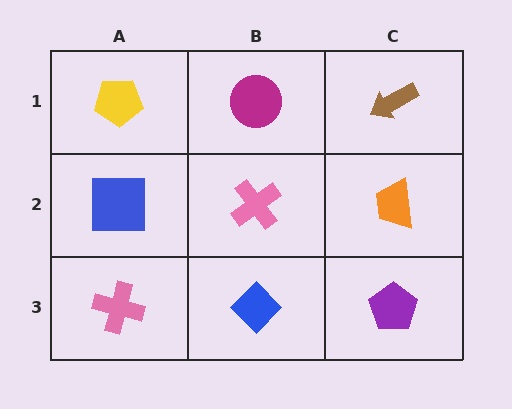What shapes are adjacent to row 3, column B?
A pink cross (row 2, column B), a pink cross (row 3, column A), a purple pentagon (row 3, column C).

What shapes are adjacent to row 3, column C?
An orange trapezoid (row 2, column C), a blue diamond (row 3, column B).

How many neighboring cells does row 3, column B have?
3.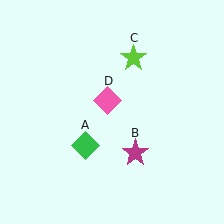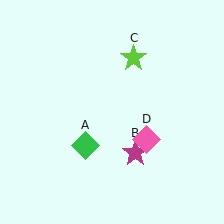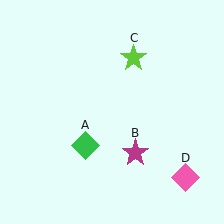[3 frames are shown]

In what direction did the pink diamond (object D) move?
The pink diamond (object D) moved down and to the right.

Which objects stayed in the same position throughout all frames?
Green diamond (object A) and magenta star (object B) and lime star (object C) remained stationary.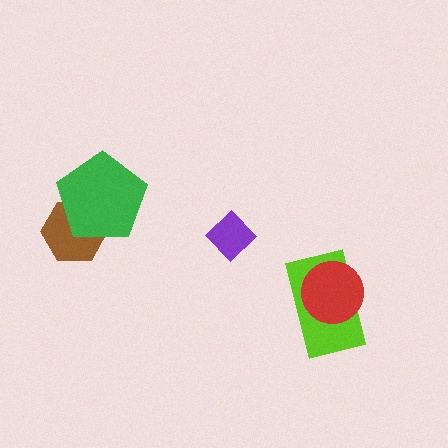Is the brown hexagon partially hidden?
Yes, it is partially covered by another shape.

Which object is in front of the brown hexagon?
The green pentagon is in front of the brown hexagon.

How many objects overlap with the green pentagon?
1 object overlaps with the green pentagon.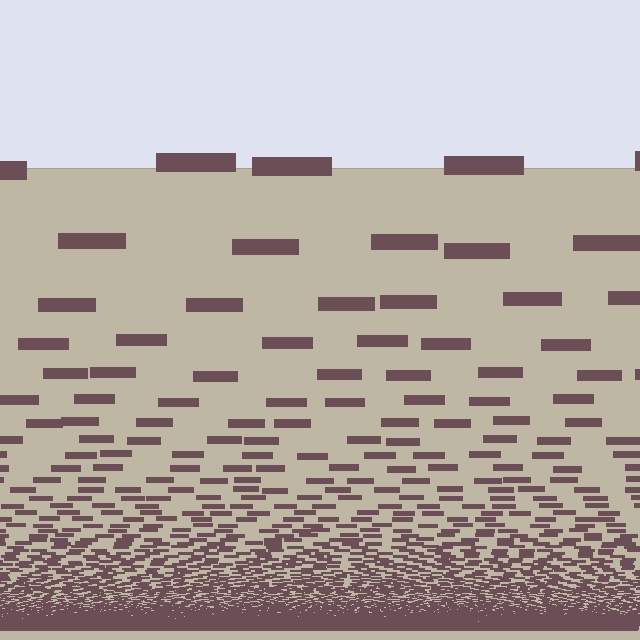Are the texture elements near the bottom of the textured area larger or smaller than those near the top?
Smaller. The gradient is inverted — elements near the bottom are smaller and denser.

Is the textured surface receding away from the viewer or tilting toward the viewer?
The surface appears to tilt toward the viewer. Texture elements get larger and sparser toward the top.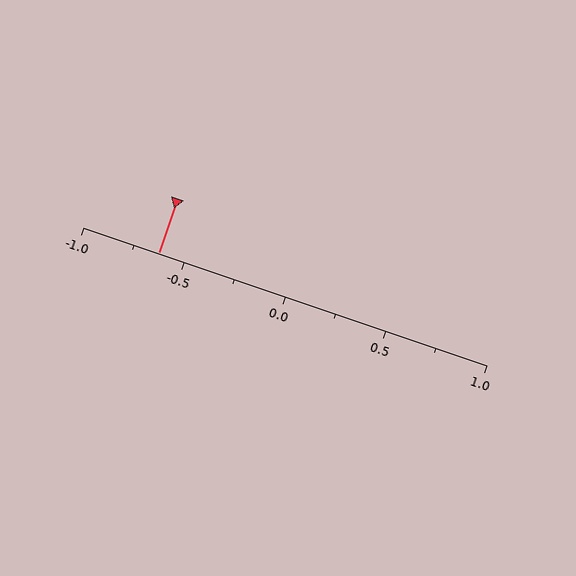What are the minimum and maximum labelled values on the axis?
The axis runs from -1.0 to 1.0.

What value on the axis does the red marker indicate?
The marker indicates approximately -0.62.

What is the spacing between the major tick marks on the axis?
The major ticks are spaced 0.5 apart.